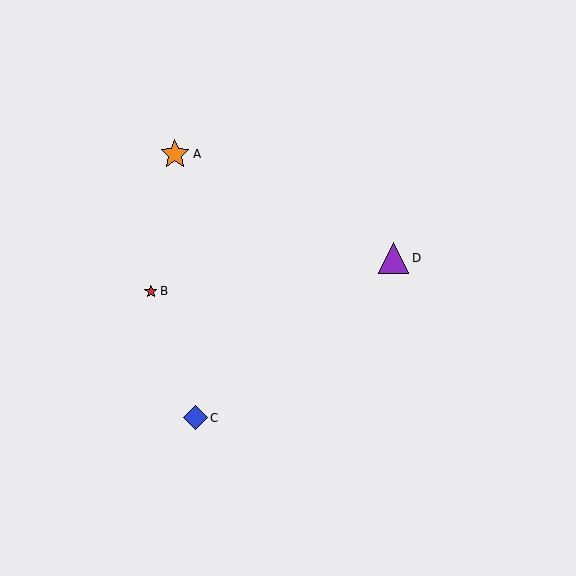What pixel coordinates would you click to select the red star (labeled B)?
Click at (151, 291) to select the red star B.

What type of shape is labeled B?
Shape B is a red star.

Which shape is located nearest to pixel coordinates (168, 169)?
The orange star (labeled A) at (175, 154) is nearest to that location.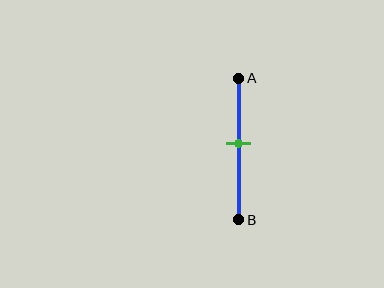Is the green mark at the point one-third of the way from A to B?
No, the mark is at about 45% from A, not at the 33% one-third point.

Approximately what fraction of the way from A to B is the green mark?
The green mark is approximately 45% of the way from A to B.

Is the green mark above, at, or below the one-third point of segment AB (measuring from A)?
The green mark is below the one-third point of segment AB.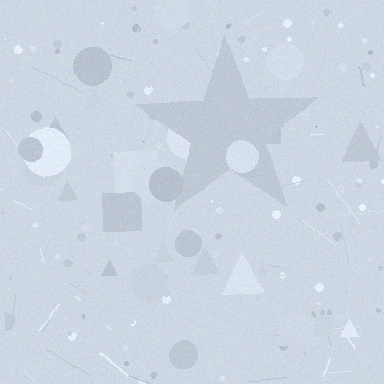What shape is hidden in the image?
A star is hidden in the image.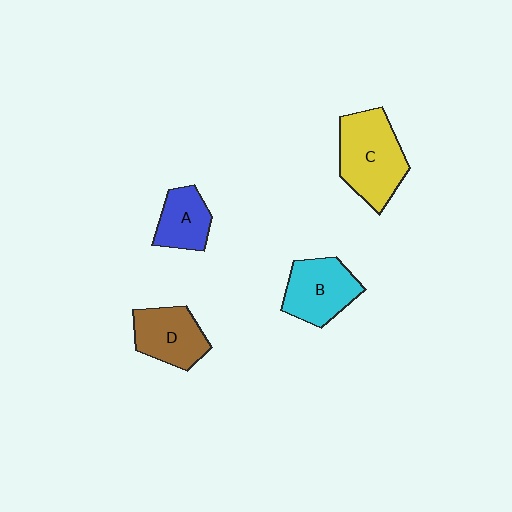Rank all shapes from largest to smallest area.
From largest to smallest: C (yellow), B (cyan), D (brown), A (blue).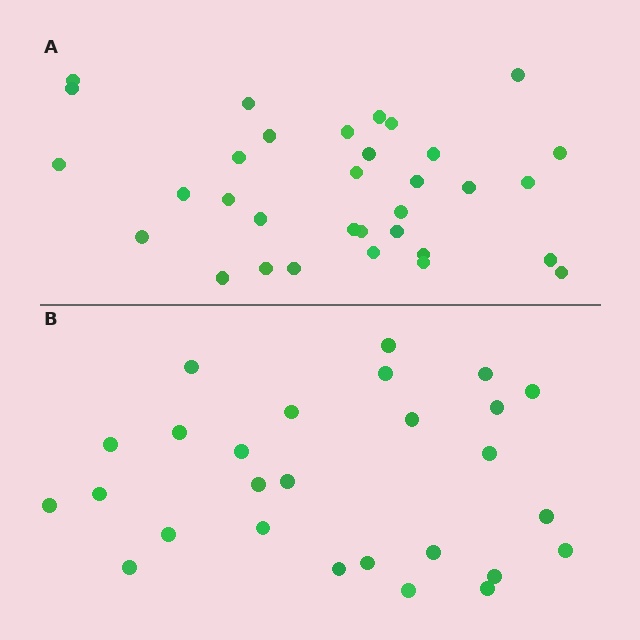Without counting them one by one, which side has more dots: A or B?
Region A (the top region) has more dots.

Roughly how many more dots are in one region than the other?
Region A has about 6 more dots than region B.